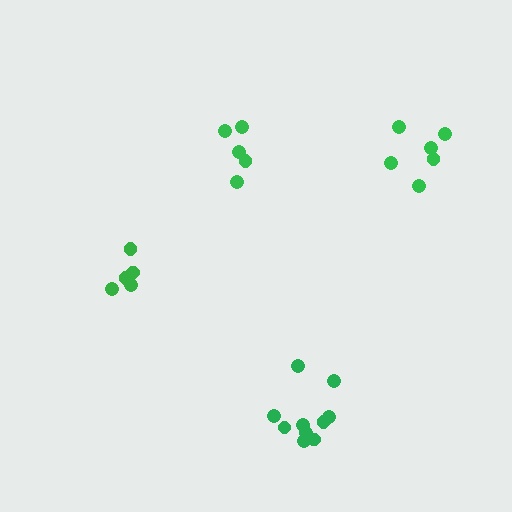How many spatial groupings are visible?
There are 4 spatial groupings.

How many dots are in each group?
Group 1: 5 dots, Group 2: 6 dots, Group 3: 10 dots, Group 4: 5 dots (26 total).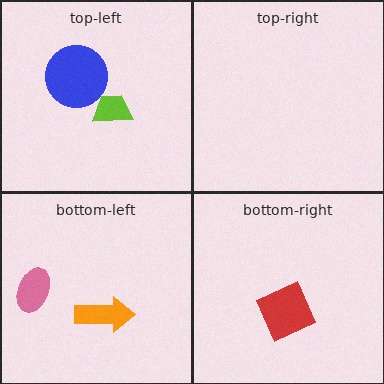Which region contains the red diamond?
The bottom-right region.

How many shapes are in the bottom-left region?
2.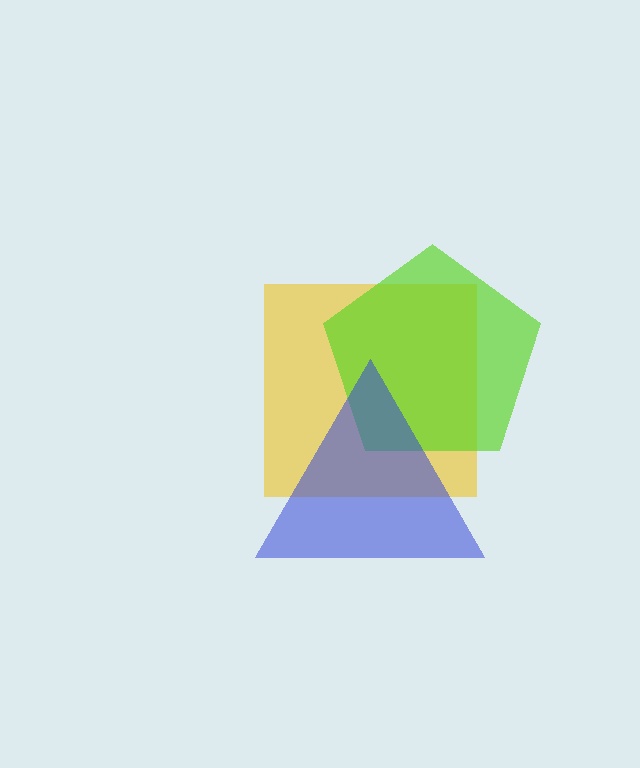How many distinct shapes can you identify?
There are 3 distinct shapes: a yellow square, a lime pentagon, a blue triangle.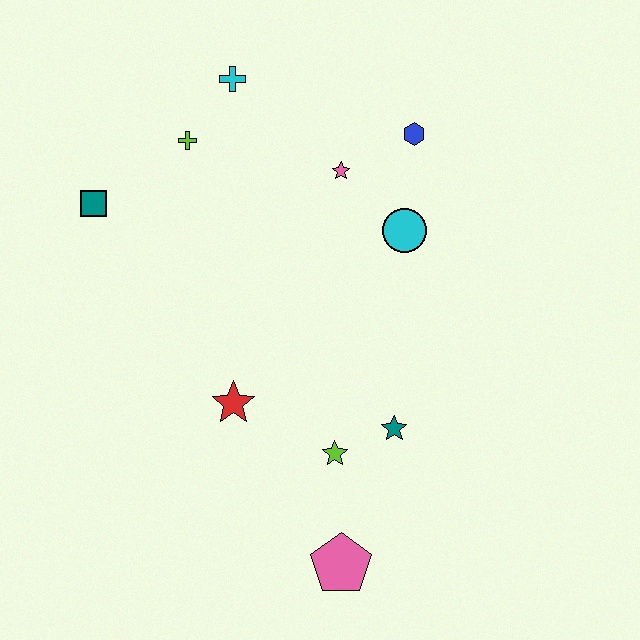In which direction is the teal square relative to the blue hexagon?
The teal square is to the left of the blue hexagon.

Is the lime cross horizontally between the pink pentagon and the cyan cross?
No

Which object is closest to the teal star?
The lime star is closest to the teal star.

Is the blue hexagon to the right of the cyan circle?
Yes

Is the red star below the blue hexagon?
Yes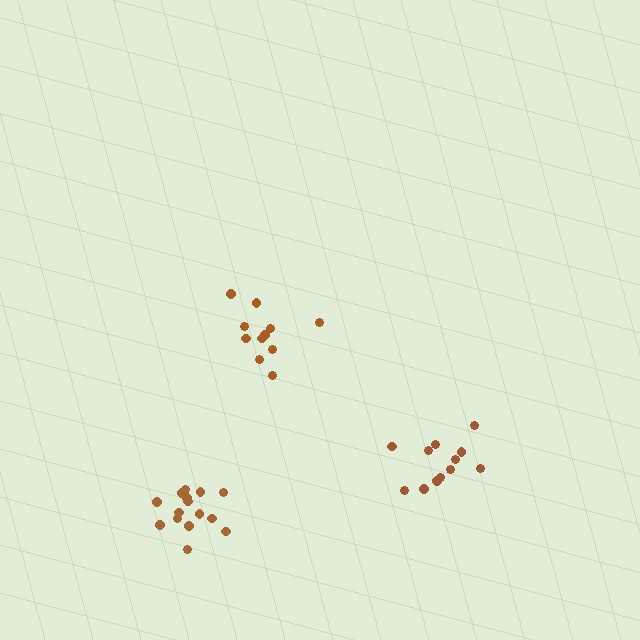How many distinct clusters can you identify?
There are 3 distinct clusters.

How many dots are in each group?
Group 1: 11 dots, Group 2: 15 dots, Group 3: 12 dots (38 total).